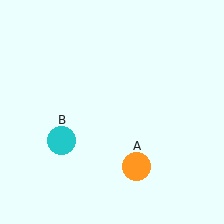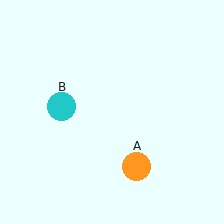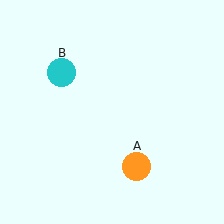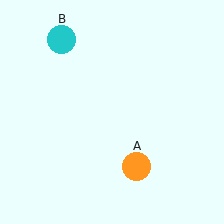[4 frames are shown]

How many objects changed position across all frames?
1 object changed position: cyan circle (object B).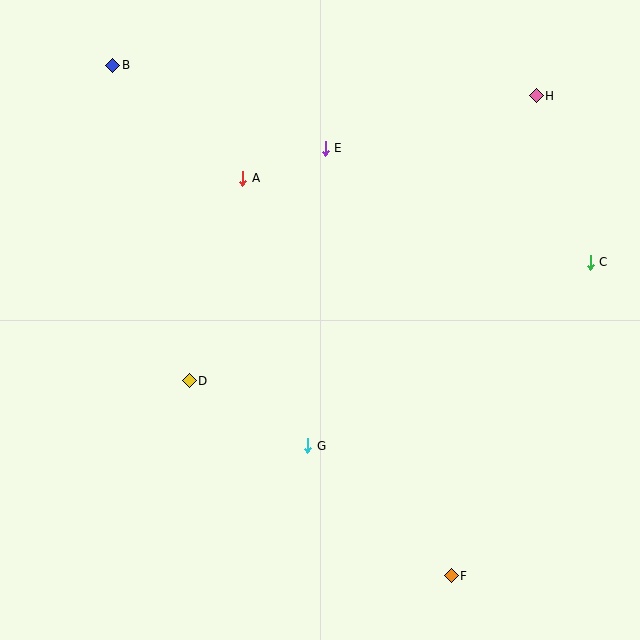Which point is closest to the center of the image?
Point G at (308, 446) is closest to the center.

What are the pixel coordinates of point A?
Point A is at (243, 178).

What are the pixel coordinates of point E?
Point E is at (325, 148).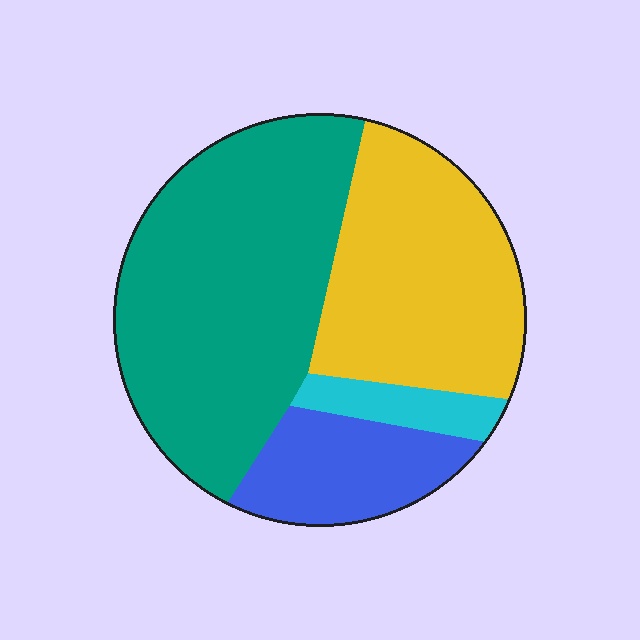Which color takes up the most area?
Teal, at roughly 45%.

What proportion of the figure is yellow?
Yellow takes up about one third (1/3) of the figure.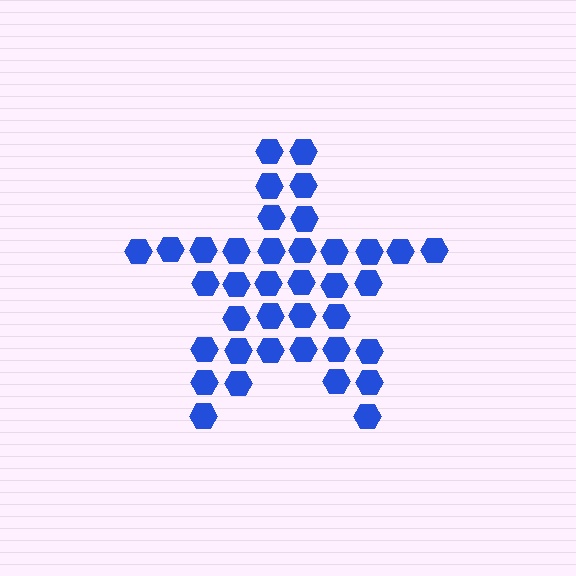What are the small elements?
The small elements are hexagons.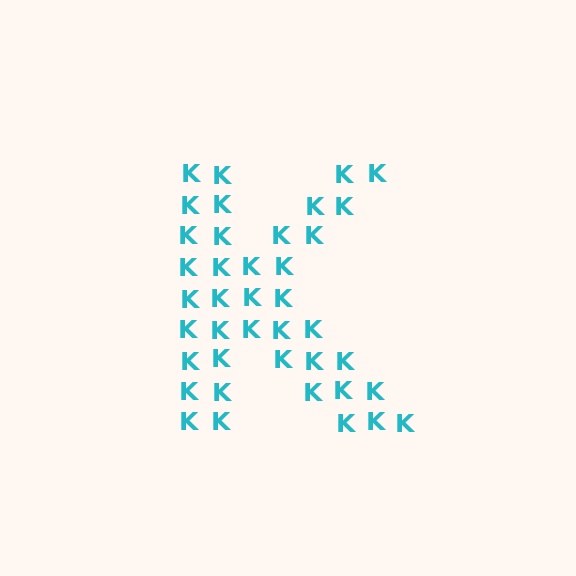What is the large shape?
The large shape is the letter K.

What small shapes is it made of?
It is made of small letter K's.